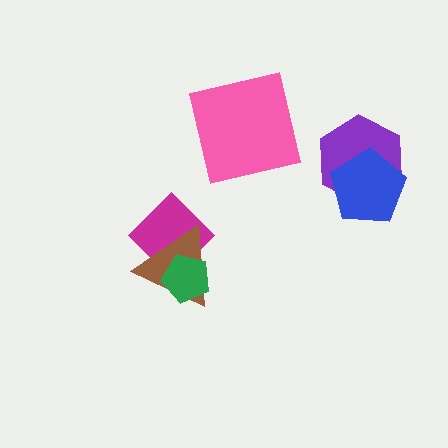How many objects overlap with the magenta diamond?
2 objects overlap with the magenta diamond.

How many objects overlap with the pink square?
0 objects overlap with the pink square.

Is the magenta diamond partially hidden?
Yes, it is partially covered by another shape.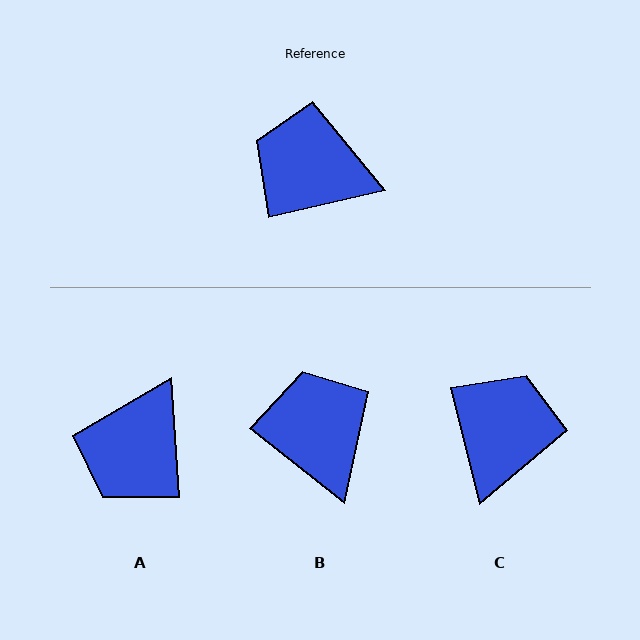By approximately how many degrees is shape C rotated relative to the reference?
Approximately 89 degrees clockwise.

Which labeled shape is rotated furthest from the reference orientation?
C, about 89 degrees away.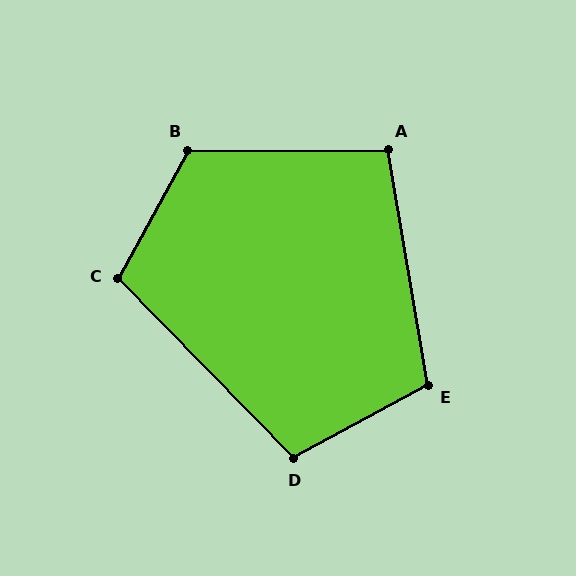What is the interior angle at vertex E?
Approximately 109 degrees (obtuse).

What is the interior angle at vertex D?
Approximately 106 degrees (obtuse).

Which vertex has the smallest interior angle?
A, at approximately 100 degrees.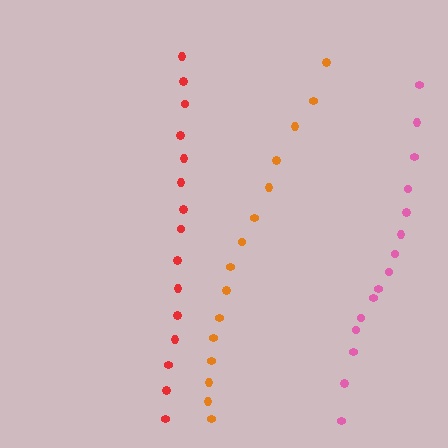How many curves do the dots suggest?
There are 3 distinct paths.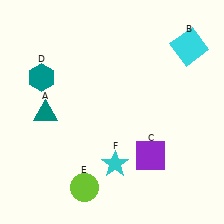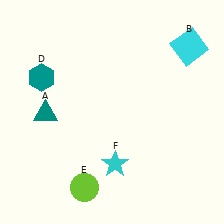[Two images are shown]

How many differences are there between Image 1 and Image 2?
There is 1 difference between the two images.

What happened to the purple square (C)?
The purple square (C) was removed in Image 2. It was in the bottom-right area of Image 1.